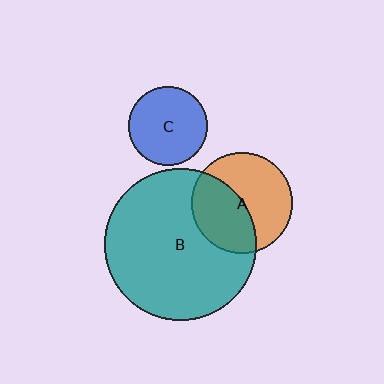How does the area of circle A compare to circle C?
Approximately 1.6 times.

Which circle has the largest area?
Circle B (teal).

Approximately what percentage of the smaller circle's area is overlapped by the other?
Approximately 45%.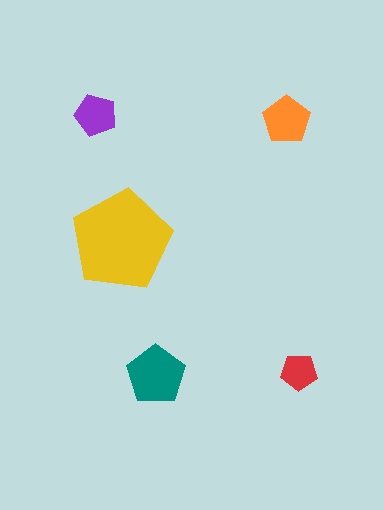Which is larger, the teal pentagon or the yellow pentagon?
The yellow one.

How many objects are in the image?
There are 5 objects in the image.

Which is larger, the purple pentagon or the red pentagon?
The purple one.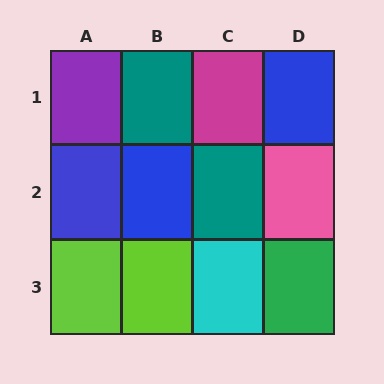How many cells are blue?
3 cells are blue.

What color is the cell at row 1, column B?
Teal.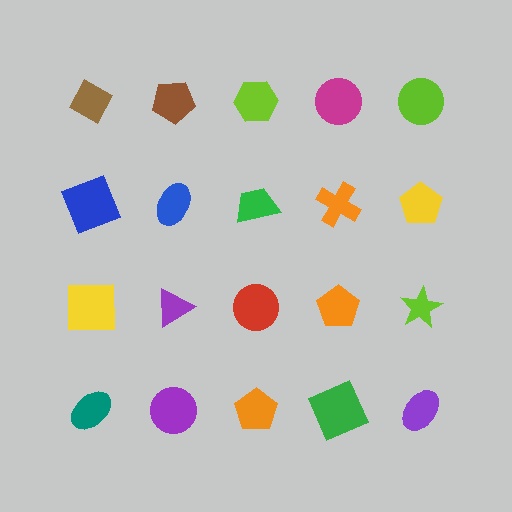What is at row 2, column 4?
An orange cross.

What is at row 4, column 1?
A teal ellipse.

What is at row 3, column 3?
A red circle.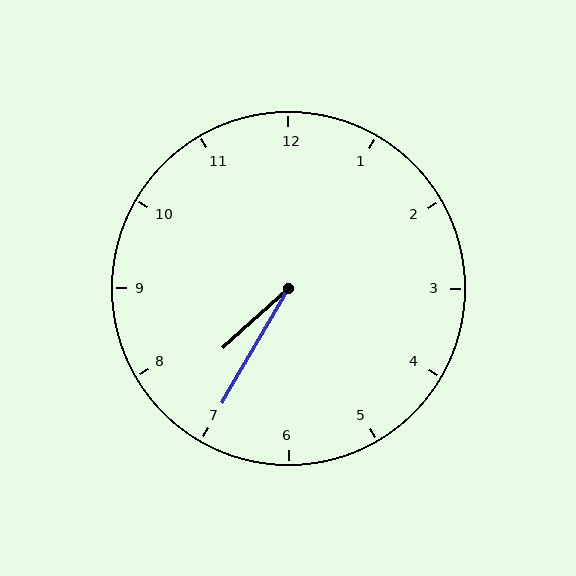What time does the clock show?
7:35.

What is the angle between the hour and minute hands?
Approximately 18 degrees.